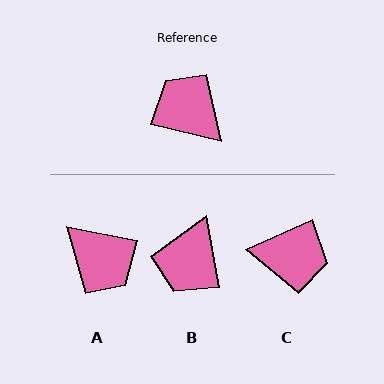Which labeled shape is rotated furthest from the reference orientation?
A, about 177 degrees away.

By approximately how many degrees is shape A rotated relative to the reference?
Approximately 177 degrees clockwise.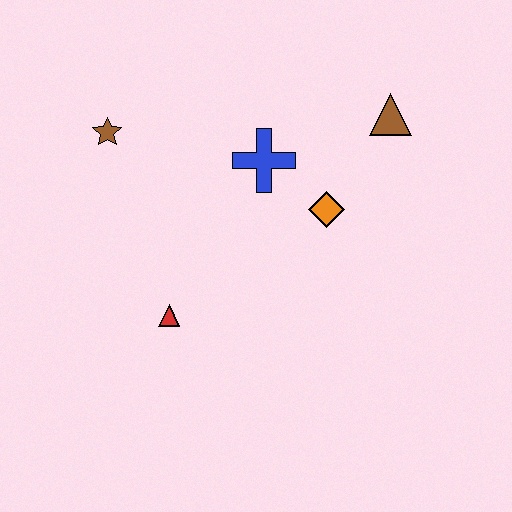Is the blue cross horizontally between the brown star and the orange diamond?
Yes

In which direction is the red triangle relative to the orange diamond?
The red triangle is to the left of the orange diamond.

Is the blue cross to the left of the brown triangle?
Yes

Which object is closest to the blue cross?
The orange diamond is closest to the blue cross.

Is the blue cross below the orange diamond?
No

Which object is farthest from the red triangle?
The brown triangle is farthest from the red triangle.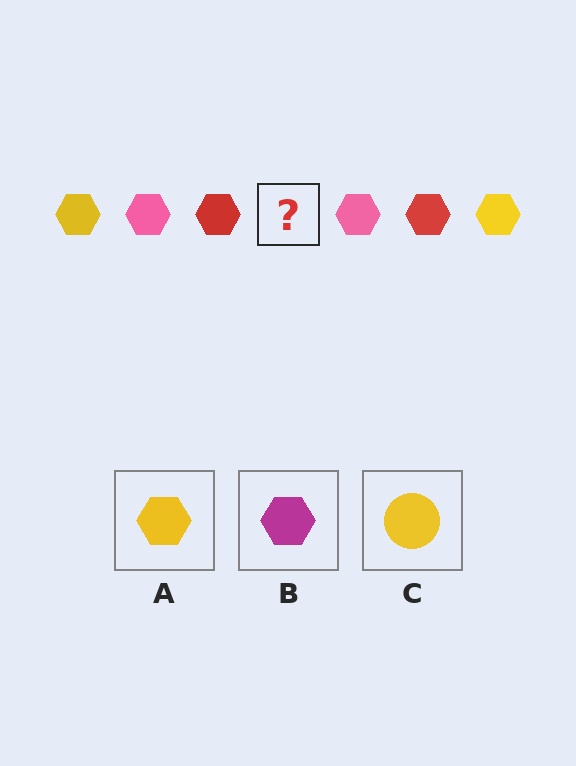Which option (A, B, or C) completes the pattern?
A.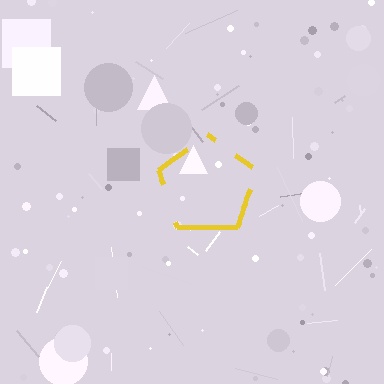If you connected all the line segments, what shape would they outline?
They would outline a pentagon.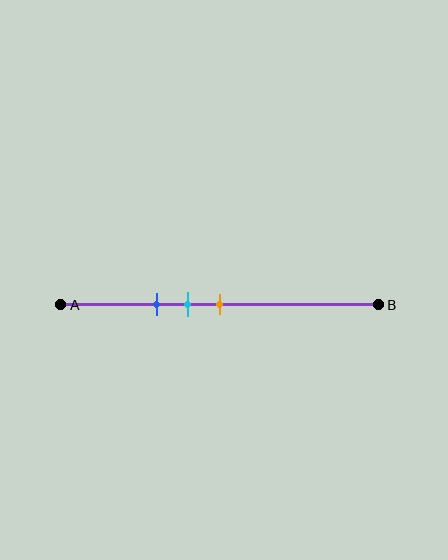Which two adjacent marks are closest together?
The cyan and orange marks are the closest adjacent pair.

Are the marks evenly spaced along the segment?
Yes, the marks are approximately evenly spaced.